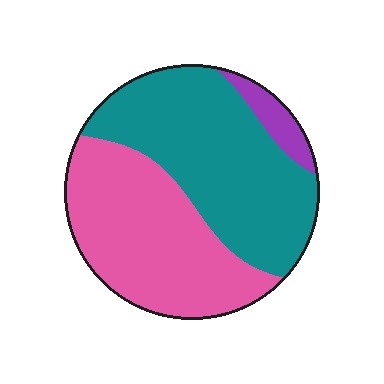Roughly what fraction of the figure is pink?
Pink covers about 45% of the figure.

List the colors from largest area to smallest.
From largest to smallest: teal, pink, purple.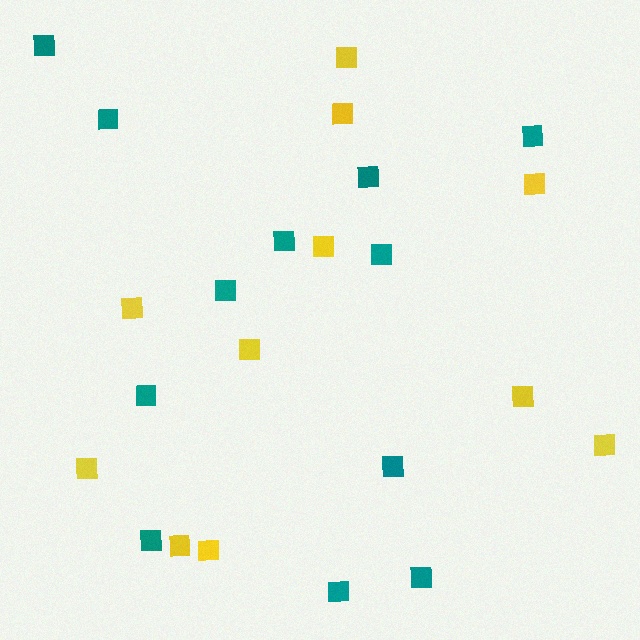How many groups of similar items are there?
There are 2 groups: one group of teal squares (12) and one group of yellow squares (11).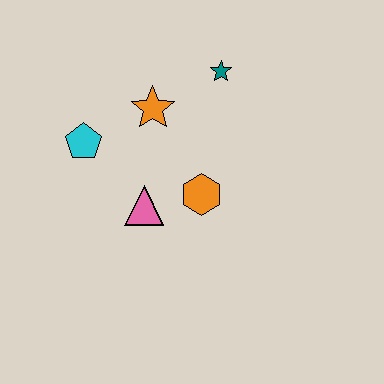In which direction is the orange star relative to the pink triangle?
The orange star is above the pink triangle.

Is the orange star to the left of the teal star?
Yes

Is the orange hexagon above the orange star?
No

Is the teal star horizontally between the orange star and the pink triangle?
No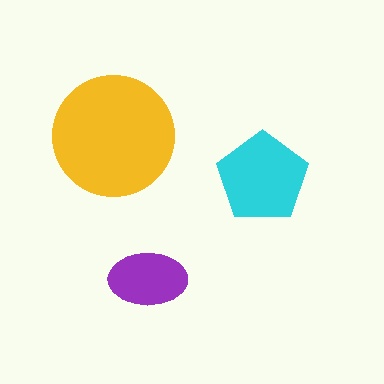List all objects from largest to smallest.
The yellow circle, the cyan pentagon, the purple ellipse.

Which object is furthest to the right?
The cyan pentagon is rightmost.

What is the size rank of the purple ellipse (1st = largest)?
3rd.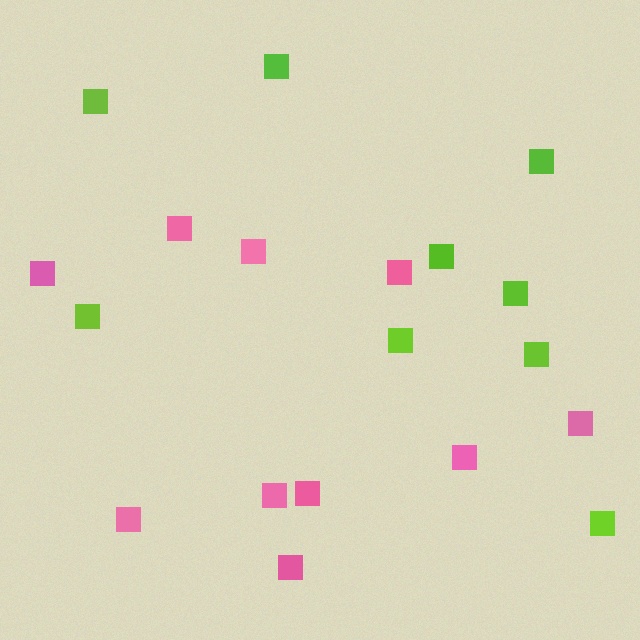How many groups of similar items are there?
There are 2 groups: one group of lime squares (9) and one group of pink squares (10).